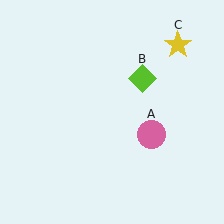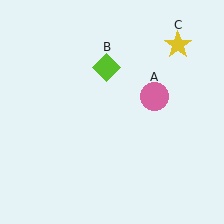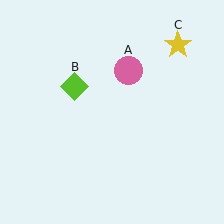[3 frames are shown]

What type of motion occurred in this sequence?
The pink circle (object A), lime diamond (object B) rotated counterclockwise around the center of the scene.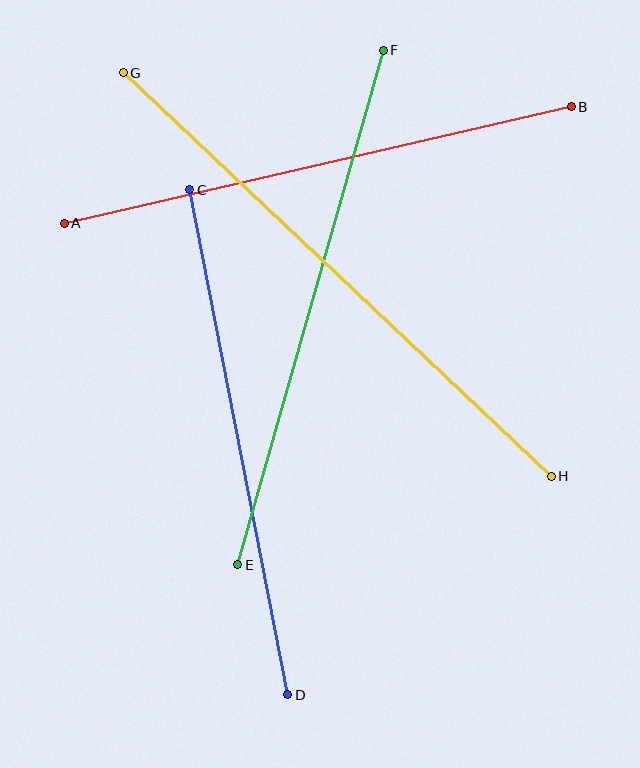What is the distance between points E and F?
The distance is approximately 535 pixels.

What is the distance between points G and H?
The distance is approximately 588 pixels.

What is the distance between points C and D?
The distance is approximately 515 pixels.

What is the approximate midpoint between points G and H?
The midpoint is at approximately (337, 275) pixels.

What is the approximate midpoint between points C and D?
The midpoint is at approximately (239, 442) pixels.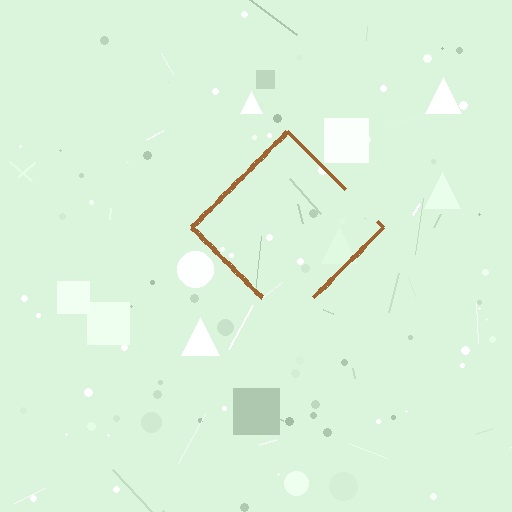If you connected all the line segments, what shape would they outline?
They would outline a diamond.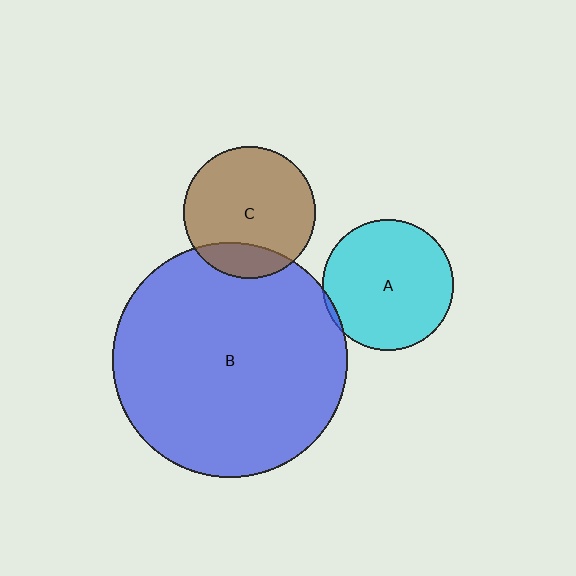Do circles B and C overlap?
Yes.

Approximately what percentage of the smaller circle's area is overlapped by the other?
Approximately 15%.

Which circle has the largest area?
Circle B (blue).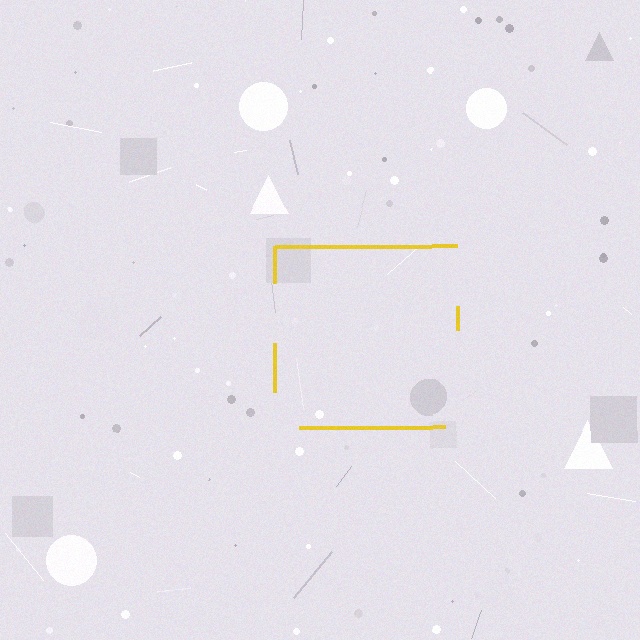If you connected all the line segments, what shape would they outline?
They would outline a square.